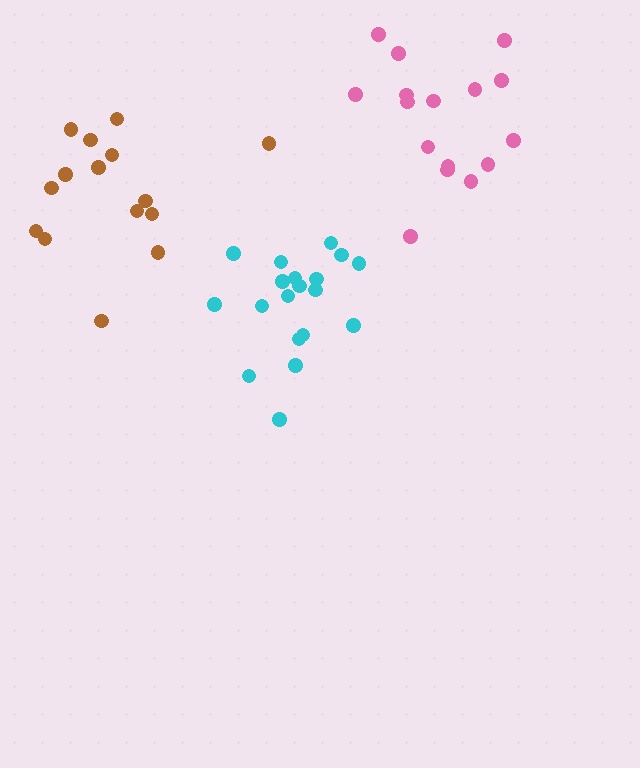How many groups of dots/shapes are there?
There are 3 groups.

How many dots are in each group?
Group 1: 19 dots, Group 2: 16 dots, Group 3: 15 dots (50 total).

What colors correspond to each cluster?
The clusters are colored: cyan, pink, brown.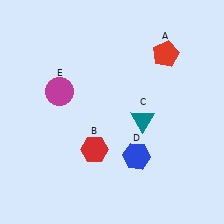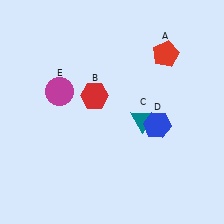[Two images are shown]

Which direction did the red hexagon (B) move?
The red hexagon (B) moved up.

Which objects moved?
The objects that moved are: the red hexagon (B), the blue hexagon (D).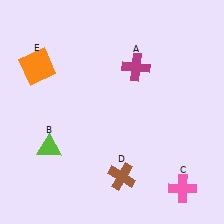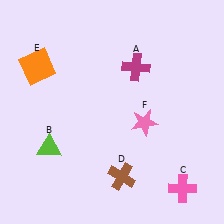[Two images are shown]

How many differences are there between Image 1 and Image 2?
There is 1 difference between the two images.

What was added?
A pink star (F) was added in Image 2.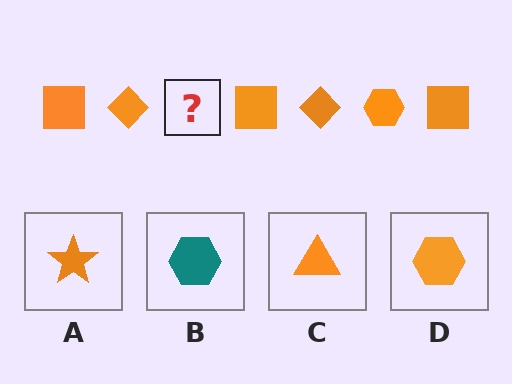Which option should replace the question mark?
Option D.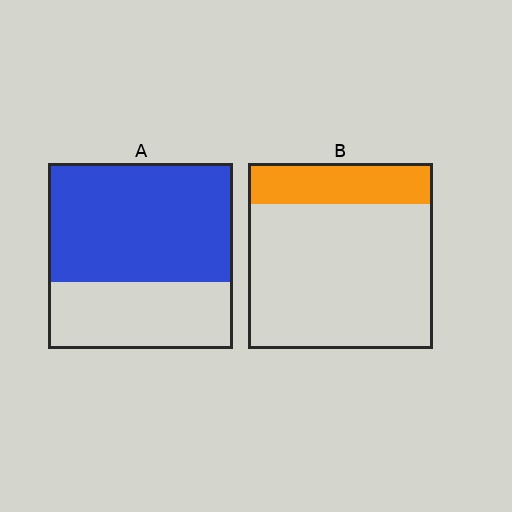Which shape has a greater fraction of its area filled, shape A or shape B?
Shape A.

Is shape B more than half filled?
No.